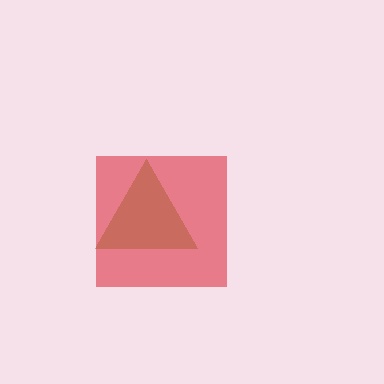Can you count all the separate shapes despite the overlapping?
Yes, there are 2 separate shapes.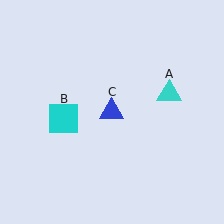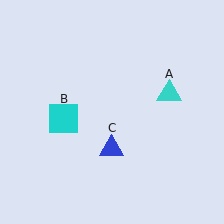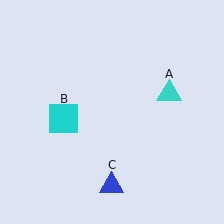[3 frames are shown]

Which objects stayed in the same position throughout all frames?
Cyan triangle (object A) and cyan square (object B) remained stationary.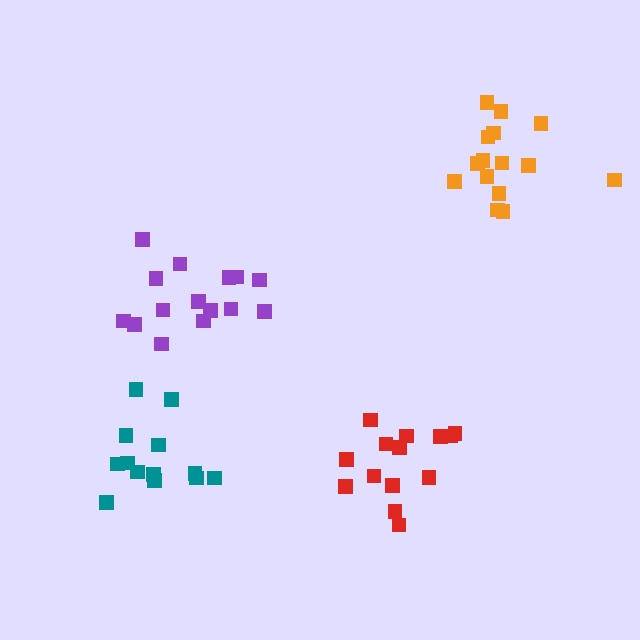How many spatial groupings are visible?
There are 4 spatial groupings.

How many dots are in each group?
Group 1: 15 dots, Group 2: 15 dots, Group 3: 14 dots, Group 4: 13 dots (57 total).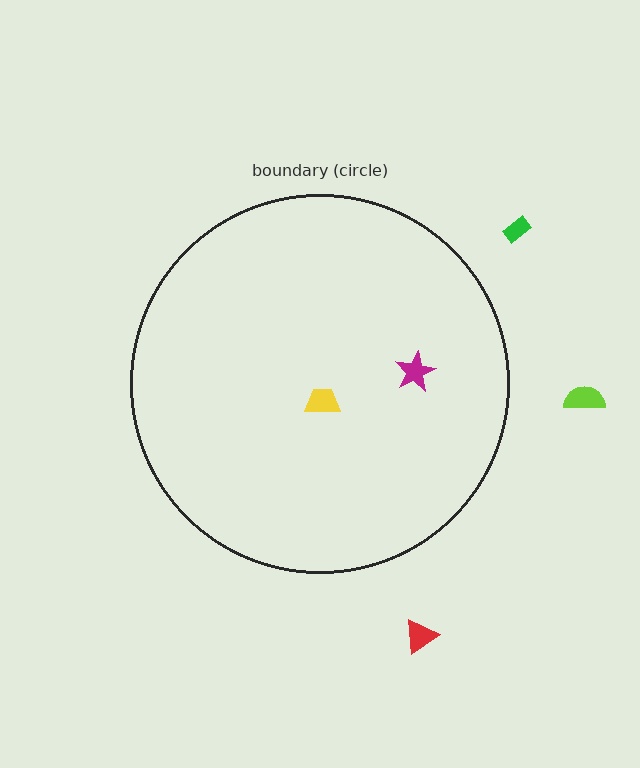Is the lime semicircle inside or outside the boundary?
Outside.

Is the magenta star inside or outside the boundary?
Inside.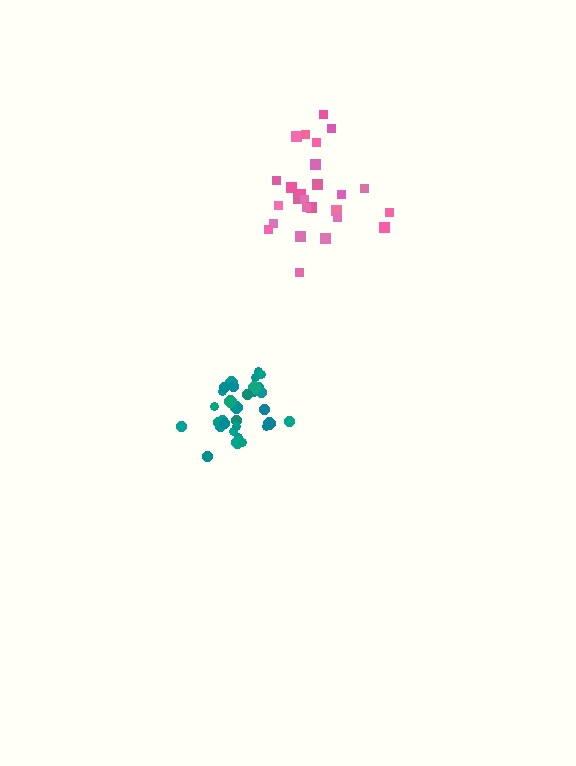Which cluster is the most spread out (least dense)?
Pink.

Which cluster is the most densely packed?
Teal.